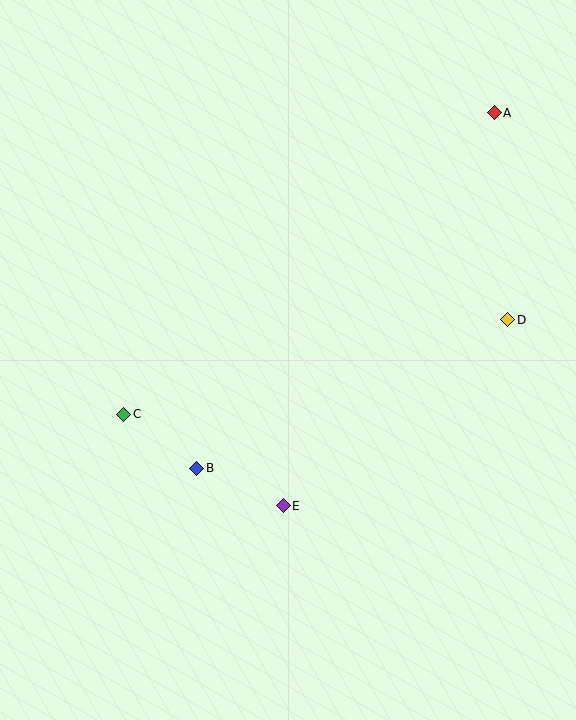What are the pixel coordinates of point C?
Point C is at (124, 414).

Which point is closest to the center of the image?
Point B at (197, 468) is closest to the center.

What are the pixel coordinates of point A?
Point A is at (494, 113).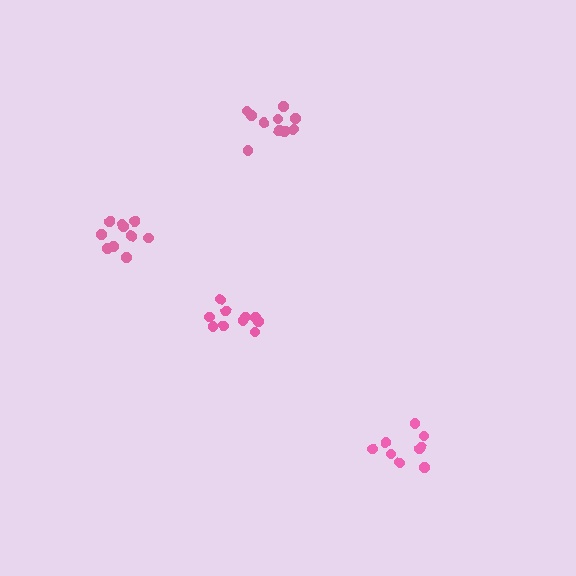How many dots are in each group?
Group 1: 10 dots, Group 2: 10 dots, Group 3: 9 dots, Group 4: 10 dots (39 total).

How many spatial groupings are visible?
There are 4 spatial groupings.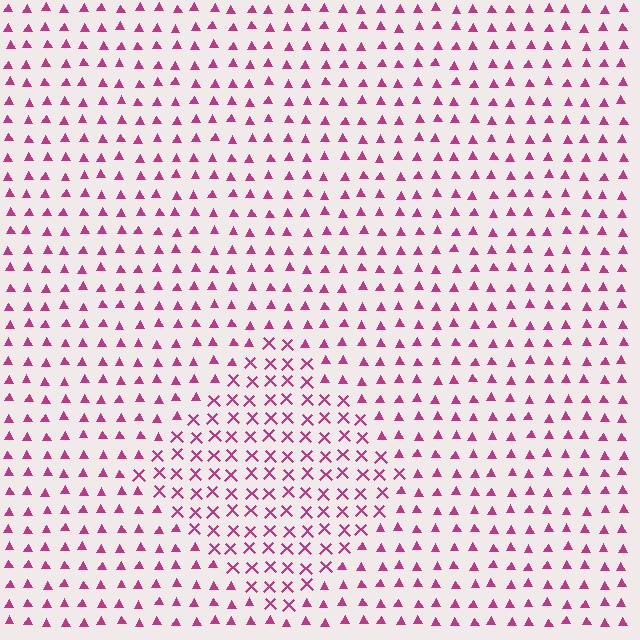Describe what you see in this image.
The image is filled with small magenta elements arranged in a uniform grid. A diamond-shaped region contains X marks, while the surrounding area contains triangles. The boundary is defined purely by the change in element shape.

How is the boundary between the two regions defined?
The boundary is defined by a change in element shape: X marks inside vs. triangles outside. All elements share the same color and spacing.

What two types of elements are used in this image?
The image uses X marks inside the diamond region and triangles outside it.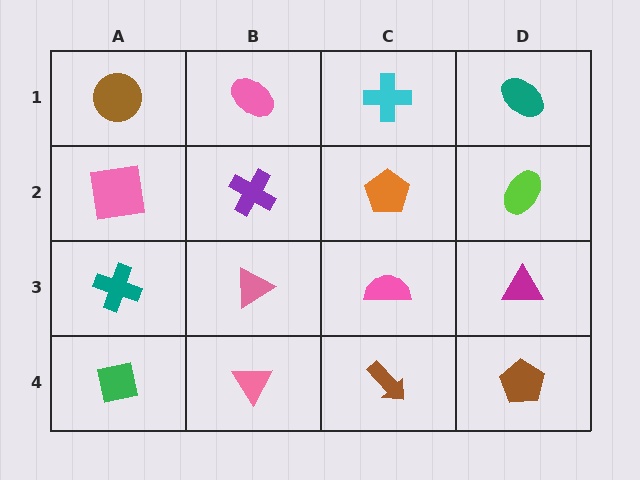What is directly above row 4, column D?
A magenta triangle.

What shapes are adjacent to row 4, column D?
A magenta triangle (row 3, column D), a brown arrow (row 4, column C).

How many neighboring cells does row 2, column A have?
3.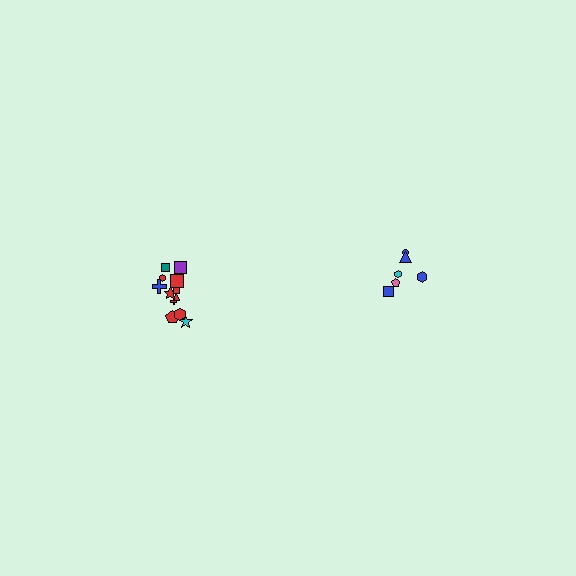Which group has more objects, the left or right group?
The left group.